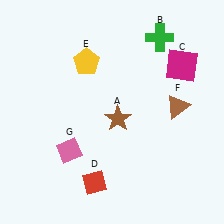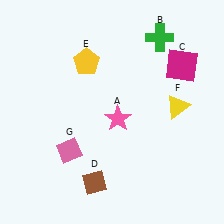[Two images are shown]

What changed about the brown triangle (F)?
In Image 1, F is brown. In Image 2, it changed to yellow.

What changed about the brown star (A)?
In Image 1, A is brown. In Image 2, it changed to pink.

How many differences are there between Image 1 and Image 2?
There are 3 differences between the two images.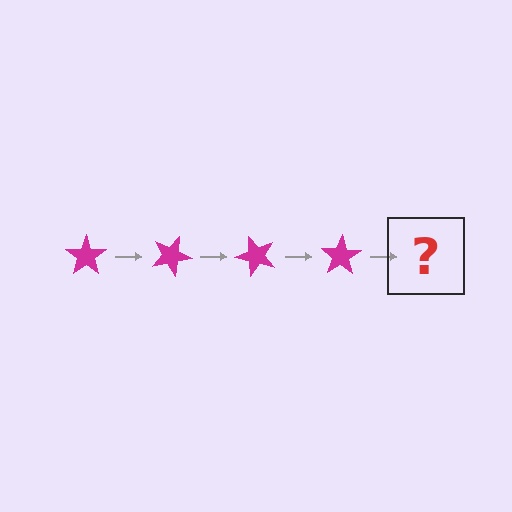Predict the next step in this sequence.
The next step is a magenta star rotated 100 degrees.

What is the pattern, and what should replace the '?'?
The pattern is that the star rotates 25 degrees each step. The '?' should be a magenta star rotated 100 degrees.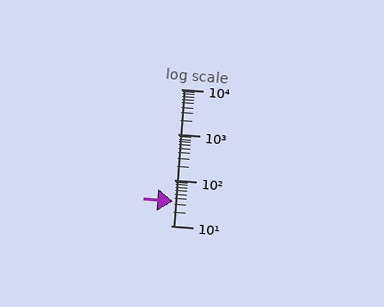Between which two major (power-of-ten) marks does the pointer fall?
The pointer is between 10 and 100.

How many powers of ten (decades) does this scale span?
The scale spans 3 decades, from 10 to 10000.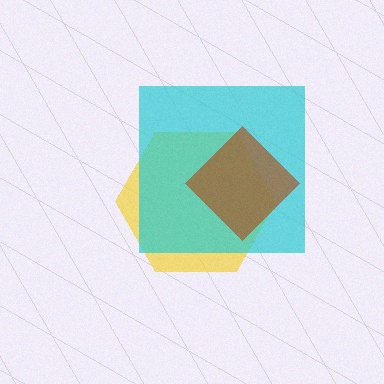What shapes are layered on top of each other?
The layered shapes are: a yellow hexagon, a cyan square, a brown diamond.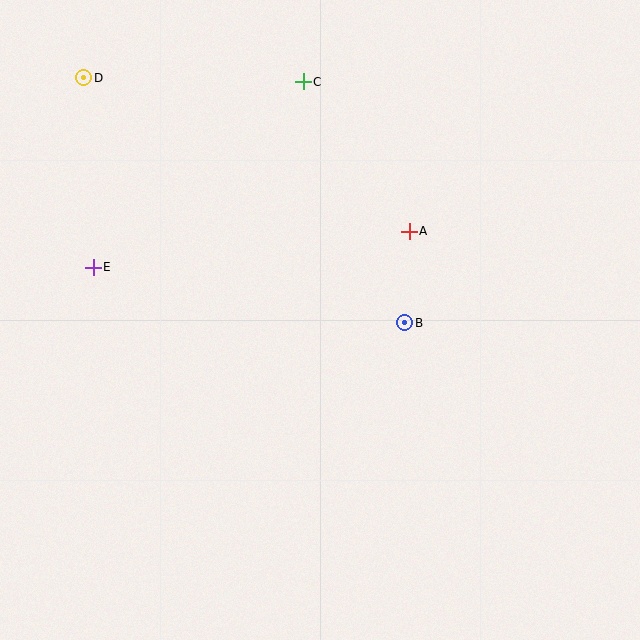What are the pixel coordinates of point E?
Point E is at (93, 267).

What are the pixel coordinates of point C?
Point C is at (303, 82).